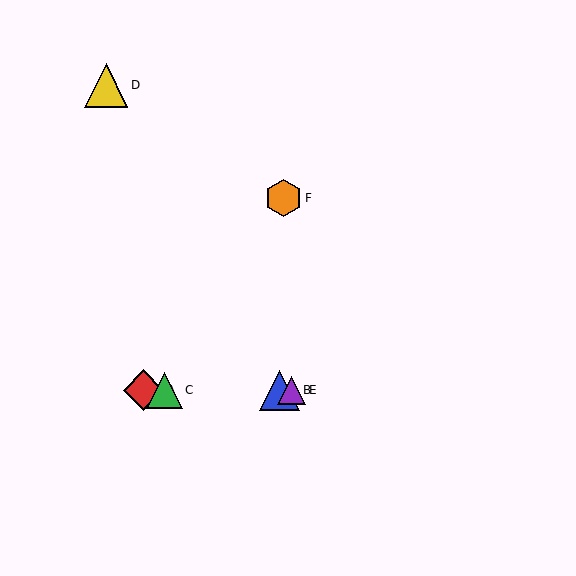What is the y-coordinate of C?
Object C is at y≈390.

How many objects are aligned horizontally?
4 objects (A, B, C, E) are aligned horizontally.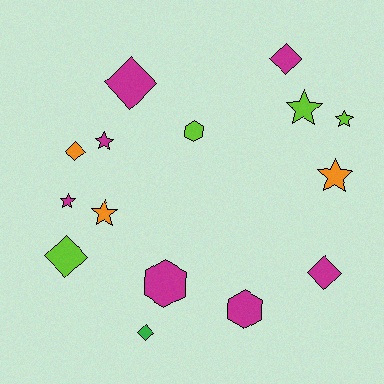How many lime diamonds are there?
There is 1 lime diamond.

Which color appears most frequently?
Magenta, with 7 objects.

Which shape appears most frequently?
Star, with 6 objects.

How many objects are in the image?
There are 15 objects.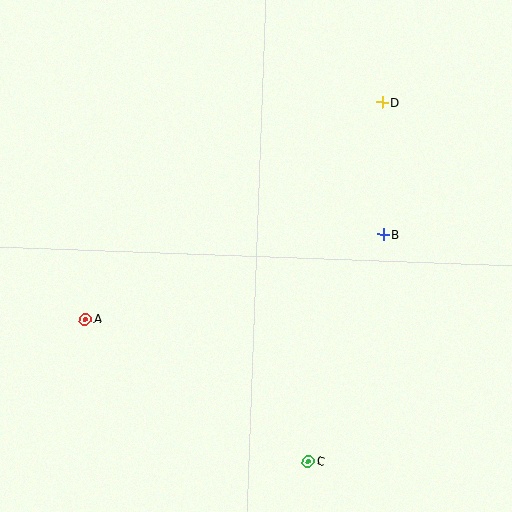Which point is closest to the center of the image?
Point B at (383, 234) is closest to the center.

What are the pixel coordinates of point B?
Point B is at (383, 234).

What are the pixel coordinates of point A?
Point A is at (85, 319).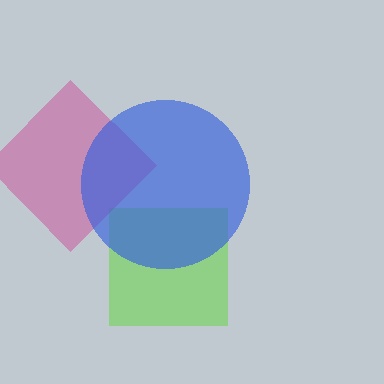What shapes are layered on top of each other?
The layered shapes are: a lime square, a magenta diamond, a blue circle.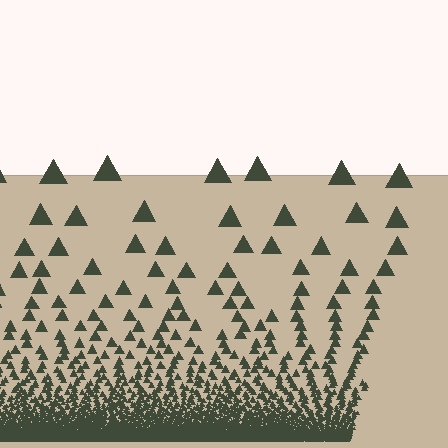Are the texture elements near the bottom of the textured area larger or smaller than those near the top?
Smaller. The gradient is inverted — elements near the bottom are smaller and denser.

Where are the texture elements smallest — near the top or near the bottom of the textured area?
Near the bottom.